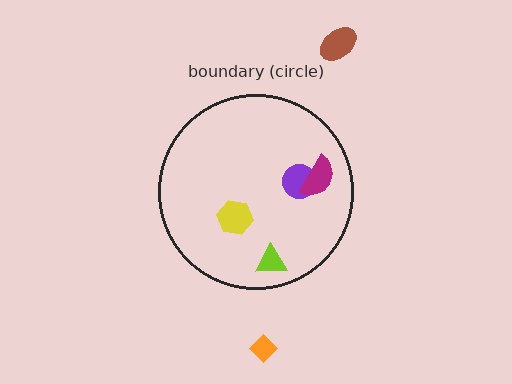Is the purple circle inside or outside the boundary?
Inside.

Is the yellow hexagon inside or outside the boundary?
Inside.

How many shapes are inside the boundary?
4 inside, 2 outside.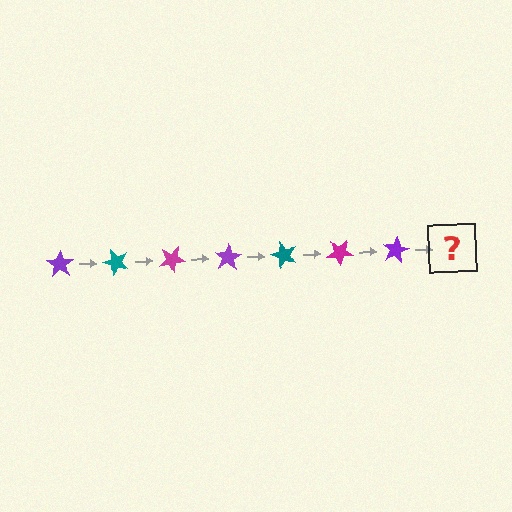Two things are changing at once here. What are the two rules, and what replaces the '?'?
The two rules are that it rotates 50 degrees each step and the color cycles through purple, teal, and magenta. The '?' should be a teal star, rotated 350 degrees from the start.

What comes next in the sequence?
The next element should be a teal star, rotated 350 degrees from the start.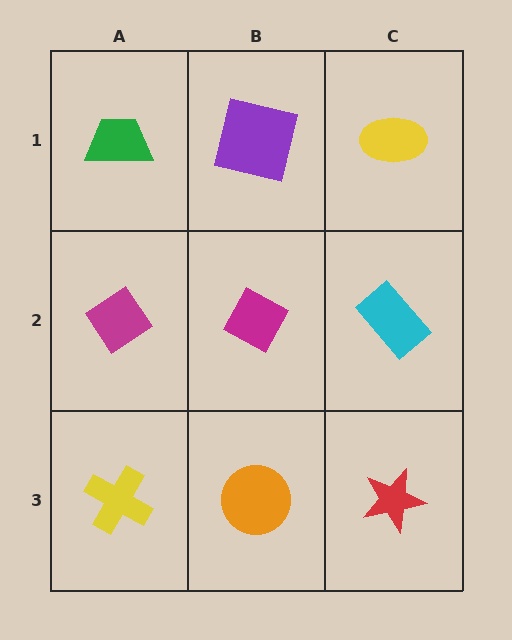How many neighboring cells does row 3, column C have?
2.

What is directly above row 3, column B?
A magenta diamond.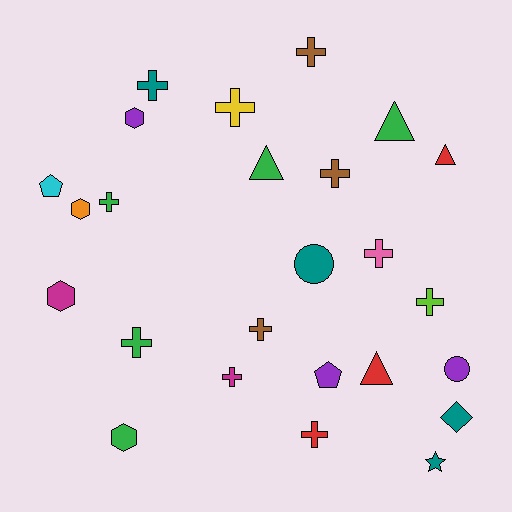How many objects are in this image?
There are 25 objects.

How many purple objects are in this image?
There are 3 purple objects.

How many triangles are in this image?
There are 4 triangles.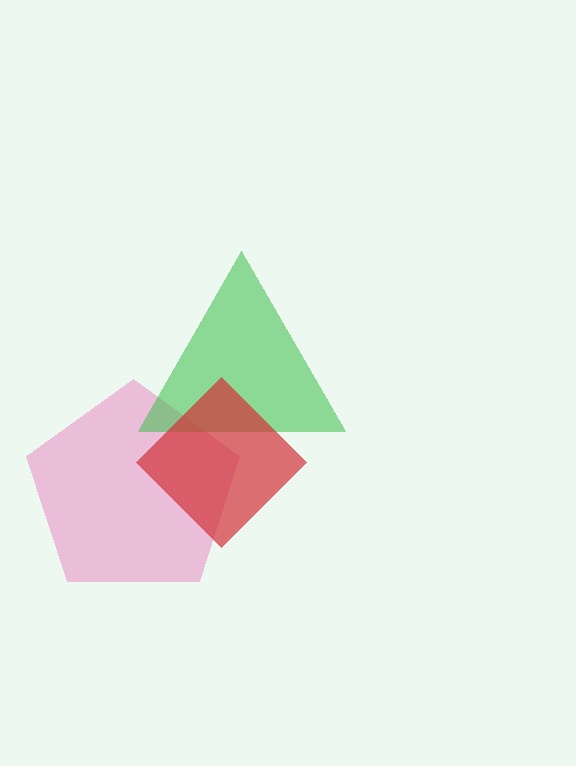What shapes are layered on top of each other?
The layered shapes are: a pink pentagon, a green triangle, a red diamond.